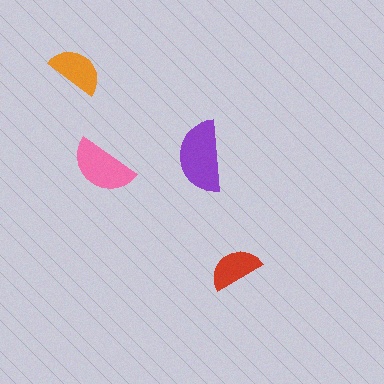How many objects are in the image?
There are 4 objects in the image.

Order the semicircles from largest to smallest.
the purple one, the pink one, the orange one, the red one.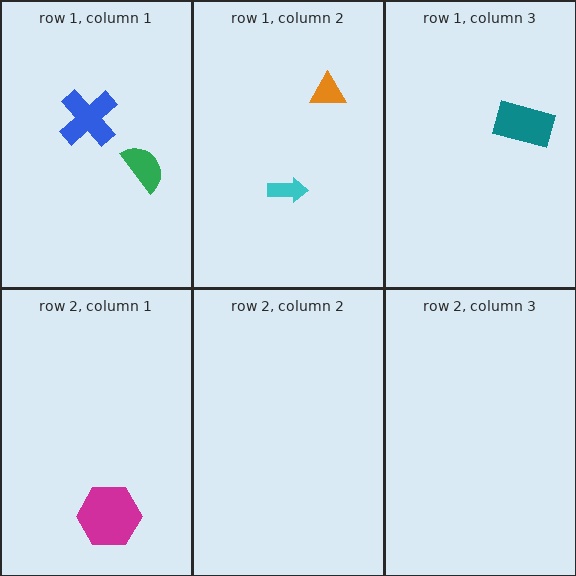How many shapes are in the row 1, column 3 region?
1.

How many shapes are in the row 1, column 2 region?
2.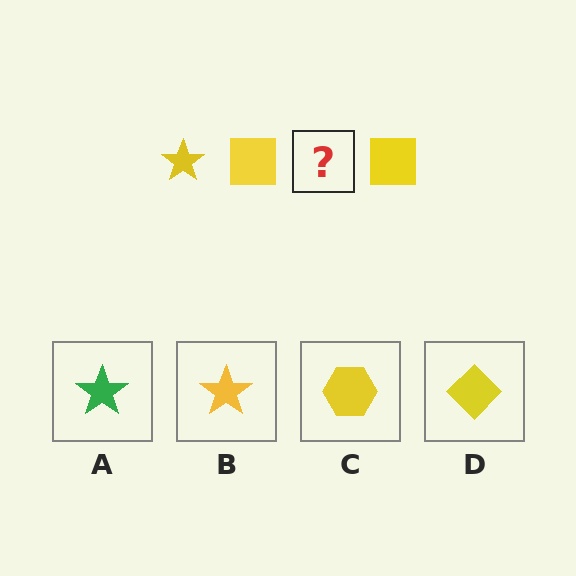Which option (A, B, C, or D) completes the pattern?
B.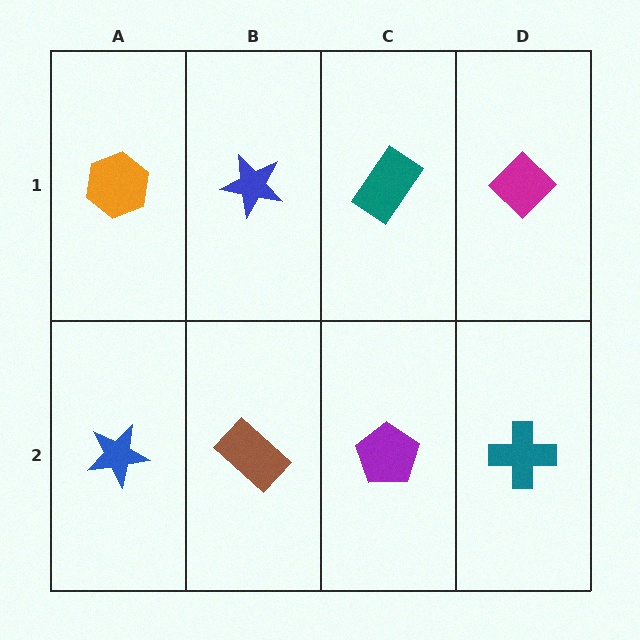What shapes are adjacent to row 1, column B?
A brown rectangle (row 2, column B), an orange hexagon (row 1, column A), a teal rectangle (row 1, column C).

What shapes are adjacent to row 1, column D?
A teal cross (row 2, column D), a teal rectangle (row 1, column C).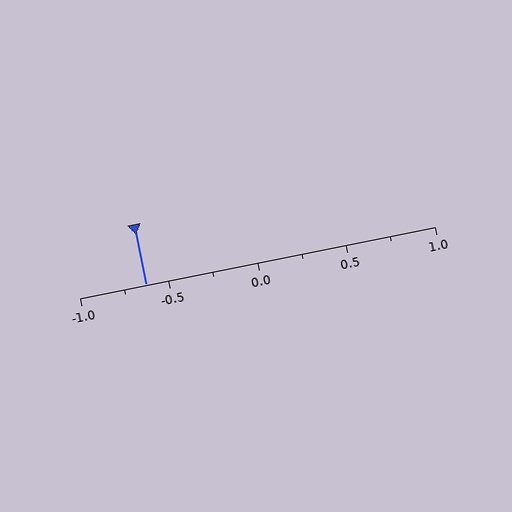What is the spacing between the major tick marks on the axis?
The major ticks are spaced 0.5 apart.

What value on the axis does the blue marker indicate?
The marker indicates approximately -0.62.